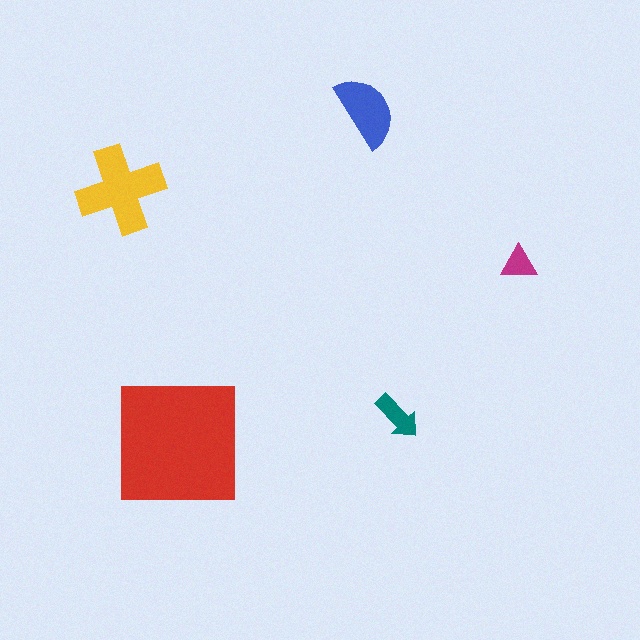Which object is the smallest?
The magenta triangle.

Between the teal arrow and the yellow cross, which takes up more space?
The yellow cross.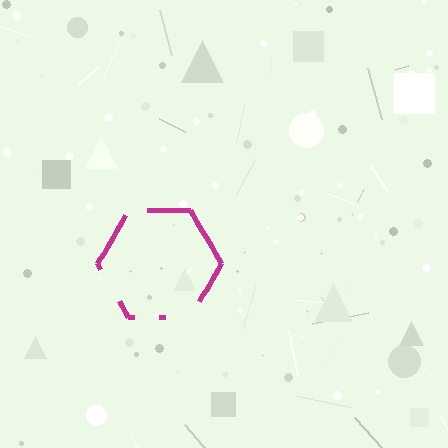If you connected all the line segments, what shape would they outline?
They would outline a hexagon.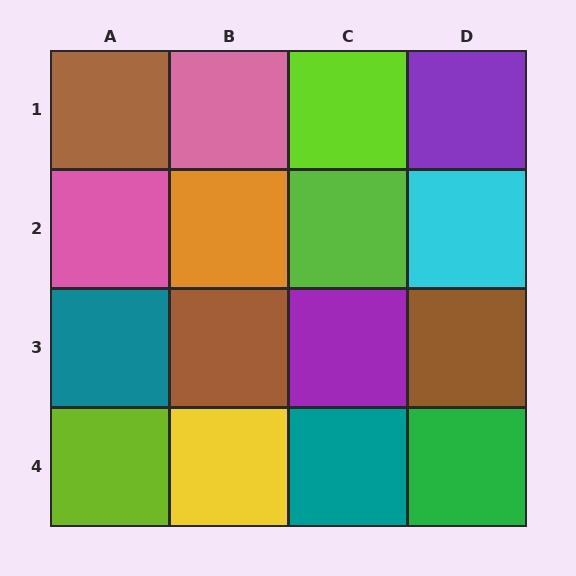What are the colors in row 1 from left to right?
Brown, pink, lime, purple.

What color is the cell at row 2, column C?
Lime.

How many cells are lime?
3 cells are lime.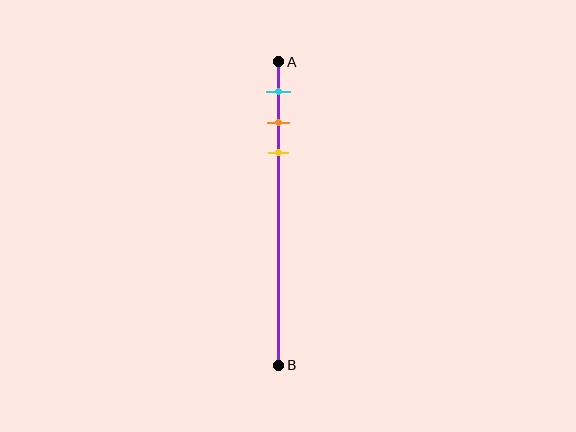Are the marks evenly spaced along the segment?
Yes, the marks are approximately evenly spaced.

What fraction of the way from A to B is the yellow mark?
The yellow mark is approximately 30% (0.3) of the way from A to B.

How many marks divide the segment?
There are 3 marks dividing the segment.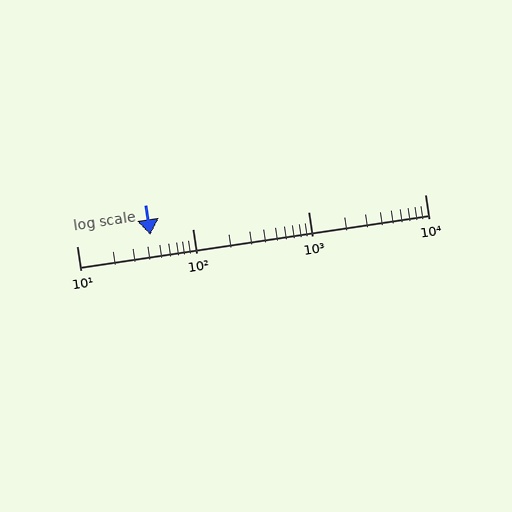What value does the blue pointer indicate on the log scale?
The pointer indicates approximately 43.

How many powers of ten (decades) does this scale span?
The scale spans 3 decades, from 10 to 10000.